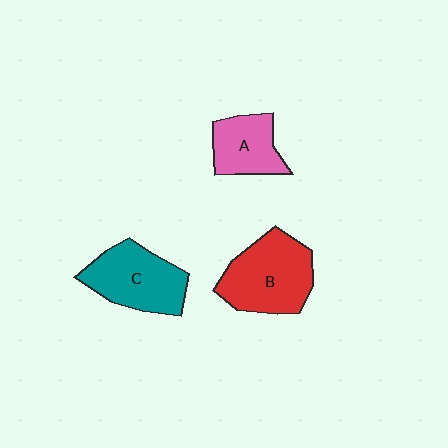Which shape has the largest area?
Shape B (red).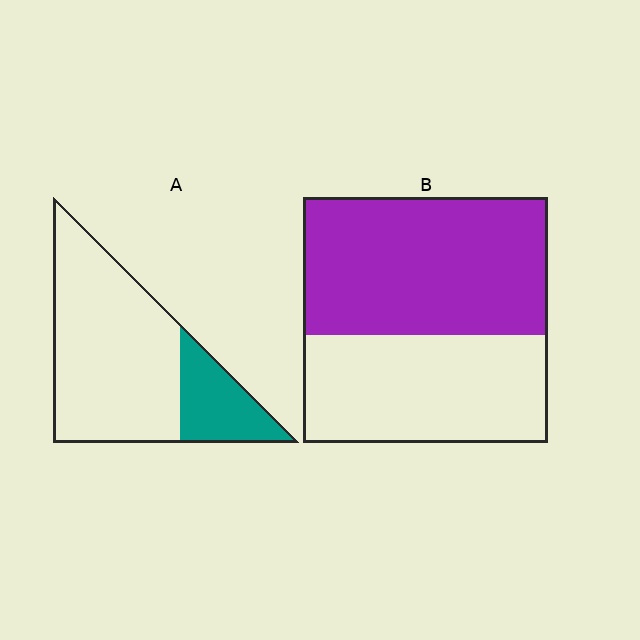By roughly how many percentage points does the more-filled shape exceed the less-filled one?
By roughly 35 percentage points (B over A).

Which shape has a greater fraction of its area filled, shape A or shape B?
Shape B.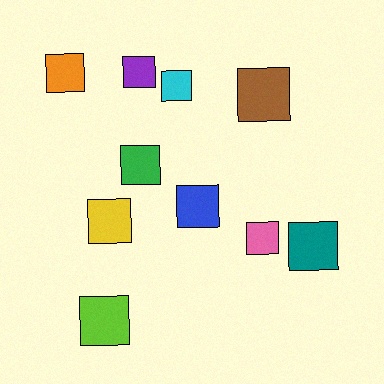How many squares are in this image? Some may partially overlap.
There are 10 squares.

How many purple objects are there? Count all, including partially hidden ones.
There is 1 purple object.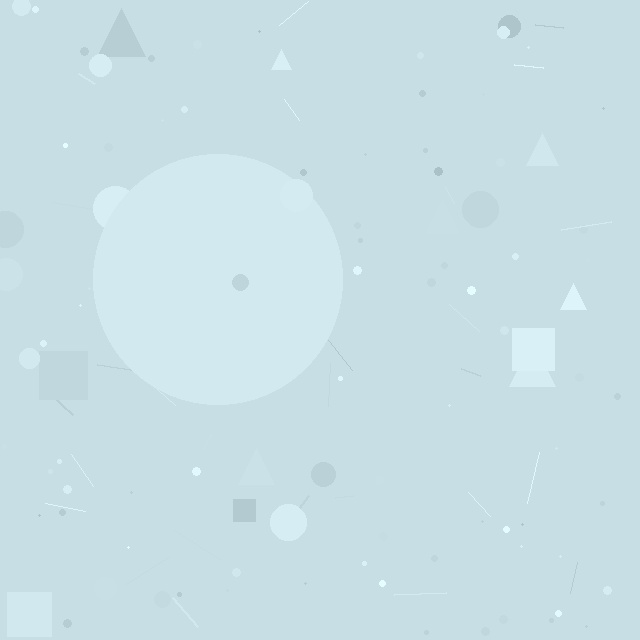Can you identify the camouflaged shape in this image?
The camouflaged shape is a circle.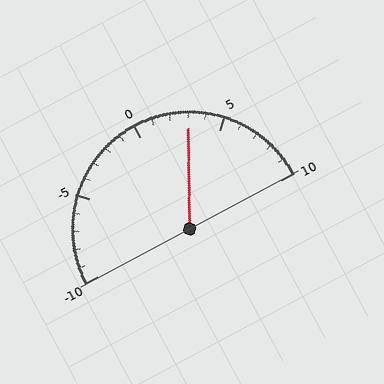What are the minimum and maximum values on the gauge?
The gauge ranges from -10 to 10.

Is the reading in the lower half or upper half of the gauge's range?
The reading is in the upper half of the range (-10 to 10).